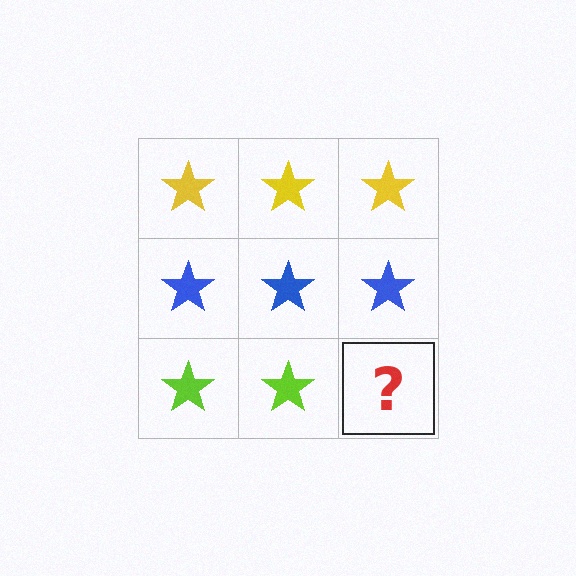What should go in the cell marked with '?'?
The missing cell should contain a lime star.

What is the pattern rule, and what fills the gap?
The rule is that each row has a consistent color. The gap should be filled with a lime star.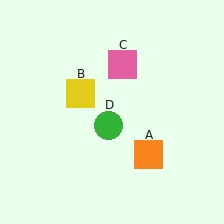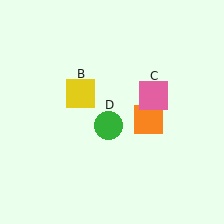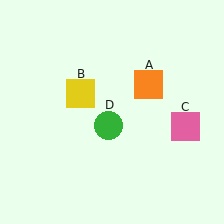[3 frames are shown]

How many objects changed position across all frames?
2 objects changed position: orange square (object A), pink square (object C).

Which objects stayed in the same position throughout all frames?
Yellow square (object B) and green circle (object D) remained stationary.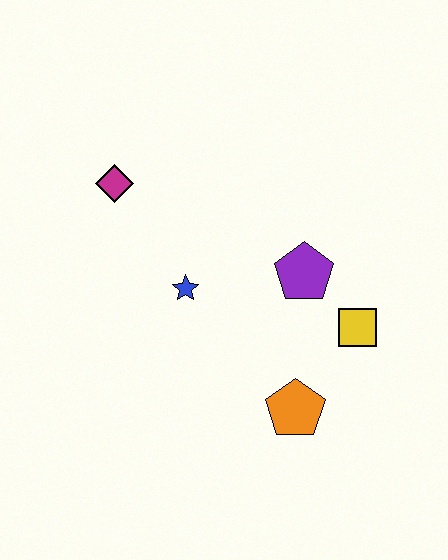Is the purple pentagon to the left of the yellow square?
Yes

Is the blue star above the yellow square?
Yes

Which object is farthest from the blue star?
The yellow square is farthest from the blue star.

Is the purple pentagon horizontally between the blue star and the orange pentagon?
No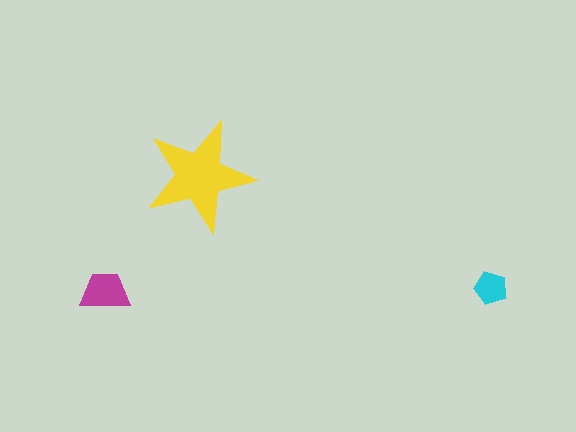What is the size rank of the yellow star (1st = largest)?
1st.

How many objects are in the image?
There are 3 objects in the image.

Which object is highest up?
The yellow star is topmost.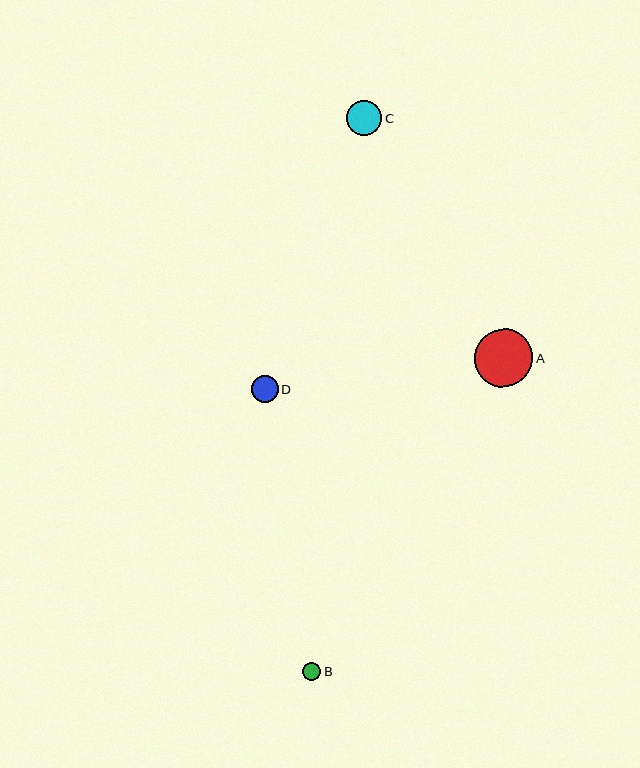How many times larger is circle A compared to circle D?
Circle A is approximately 2.2 times the size of circle D.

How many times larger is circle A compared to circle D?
Circle A is approximately 2.2 times the size of circle D.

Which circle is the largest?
Circle A is the largest with a size of approximately 58 pixels.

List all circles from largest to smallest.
From largest to smallest: A, C, D, B.